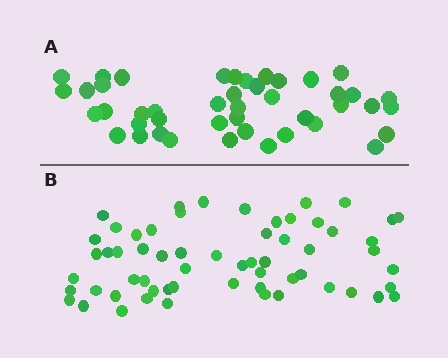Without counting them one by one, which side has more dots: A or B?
Region B (the bottom region) has more dots.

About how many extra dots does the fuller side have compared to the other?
Region B has approximately 15 more dots than region A.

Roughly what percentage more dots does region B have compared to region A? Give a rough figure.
About 35% more.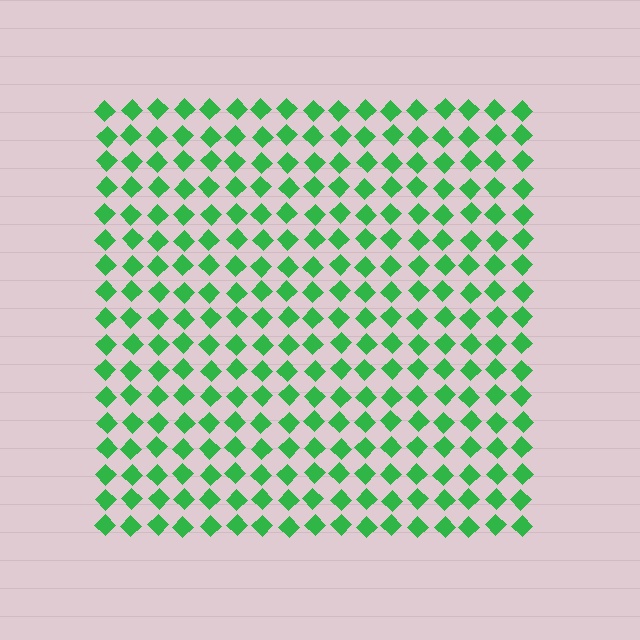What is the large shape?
The large shape is a square.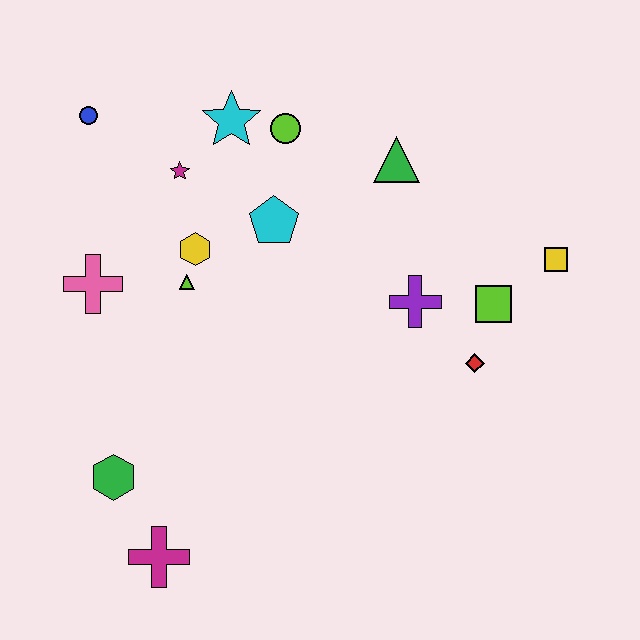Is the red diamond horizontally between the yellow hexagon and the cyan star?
No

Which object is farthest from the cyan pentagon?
The magenta cross is farthest from the cyan pentagon.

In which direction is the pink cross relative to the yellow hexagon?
The pink cross is to the left of the yellow hexagon.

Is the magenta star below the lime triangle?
No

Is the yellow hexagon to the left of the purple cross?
Yes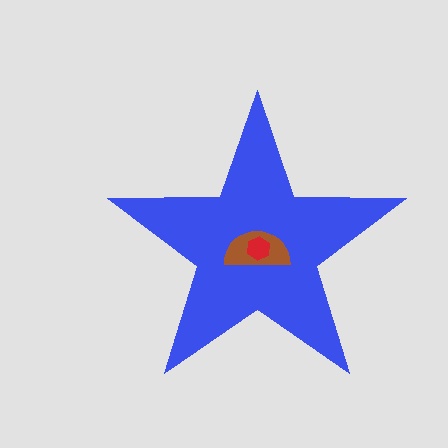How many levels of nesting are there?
3.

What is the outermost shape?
The blue star.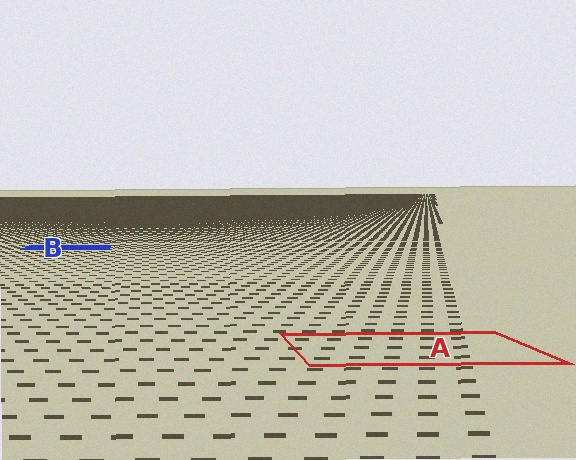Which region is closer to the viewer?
Region A is closer. The texture elements there are larger and more spread out.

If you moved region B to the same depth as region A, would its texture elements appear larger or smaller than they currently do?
They would appear larger. At a closer depth, the same texture elements are projected at a bigger on-screen size.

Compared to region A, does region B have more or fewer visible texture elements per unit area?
Region B has more texture elements per unit area — they are packed more densely because it is farther away.